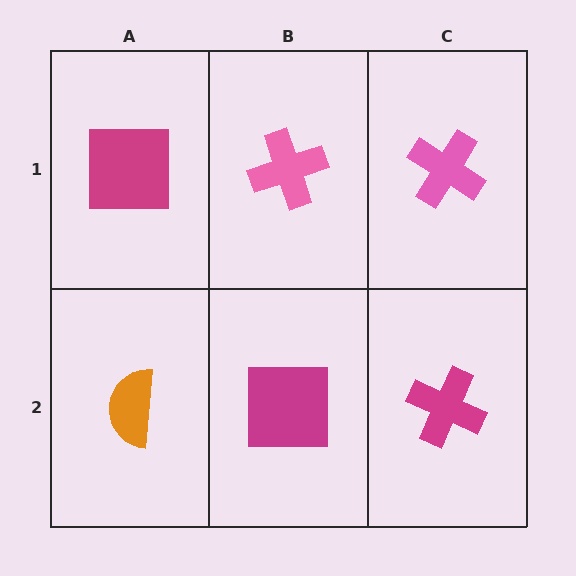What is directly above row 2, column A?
A magenta square.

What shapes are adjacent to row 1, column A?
An orange semicircle (row 2, column A), a pink cross (row 1, column B).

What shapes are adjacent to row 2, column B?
A pink cross (row 1, column B), an orange semicircle (row 2, column A), a magenta cross (row 2, column C).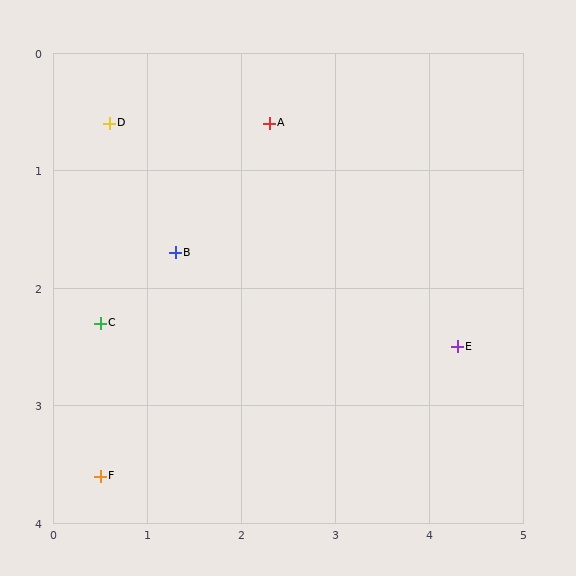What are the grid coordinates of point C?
Point C is at approximately (0.5, 2.3).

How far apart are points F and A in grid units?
Points F and A are about 3.5 grid units apart.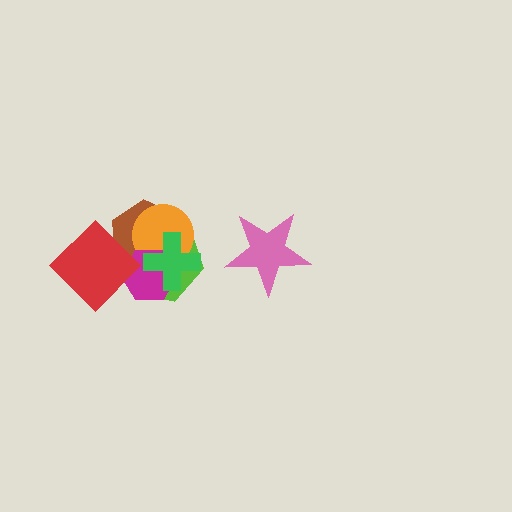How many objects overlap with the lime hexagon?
5 objects overlap with the lime hexagon.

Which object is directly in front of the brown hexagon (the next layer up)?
The orange circle is directly in front of the brown hexagon.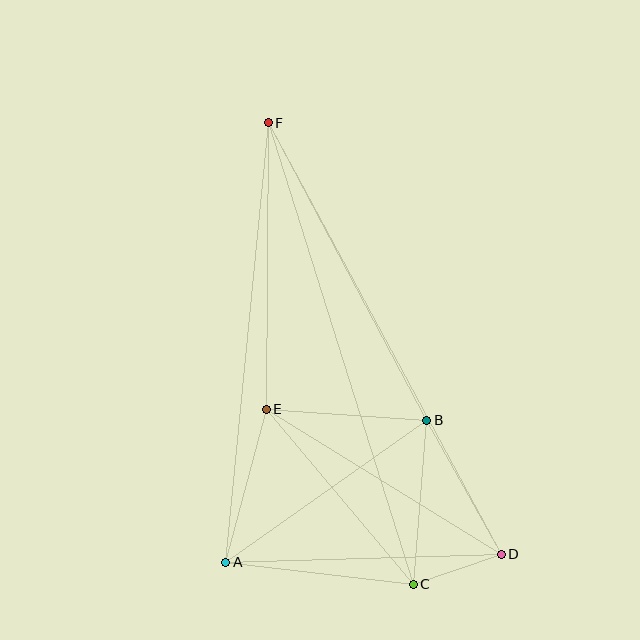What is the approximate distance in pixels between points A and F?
The distance between A and F is approximately 442 pixels.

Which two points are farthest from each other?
Points D and F are farthest from each other.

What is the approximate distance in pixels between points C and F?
The distance between C and F is approximately 484 pixels.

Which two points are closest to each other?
Points C and D are closest to each other.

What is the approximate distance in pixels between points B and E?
The distance between B and E is approximately 160 pixels.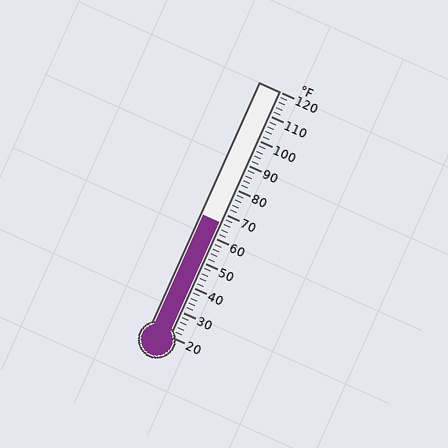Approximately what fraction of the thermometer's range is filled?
The thermometer is filled to approximately 45% of its range.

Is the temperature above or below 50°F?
The temperature is above 50°F.